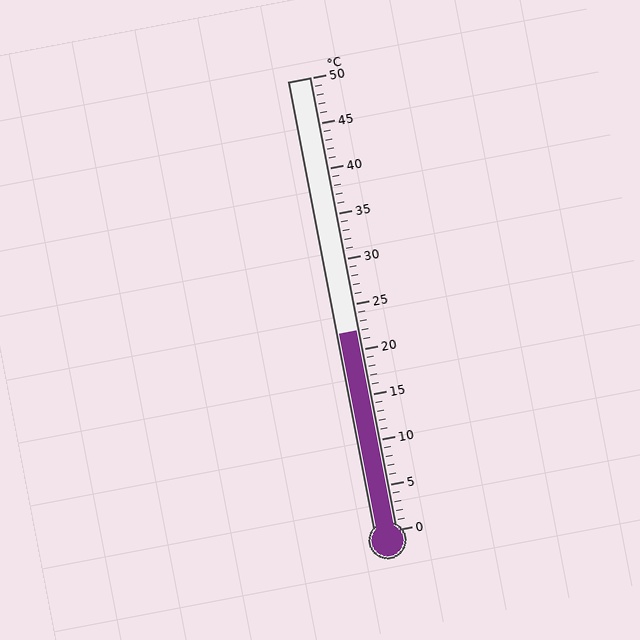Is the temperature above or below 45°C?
The temperature is below 45°C.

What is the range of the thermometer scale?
The thermometer scale ranges from 0°C to 50°C.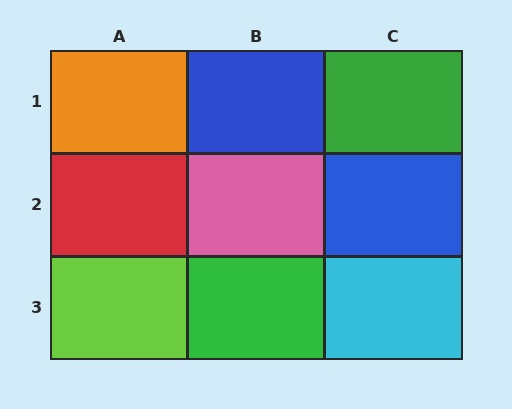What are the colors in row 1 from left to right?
Orange, blue, green.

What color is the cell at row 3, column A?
Lime.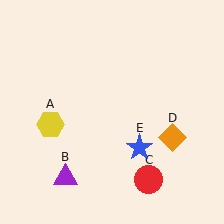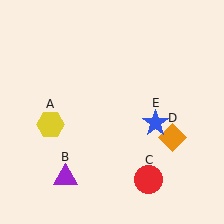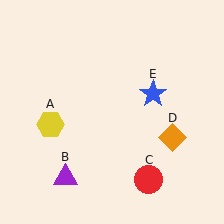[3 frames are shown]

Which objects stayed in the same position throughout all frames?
Yellow hexagon (object A) and purple triangle (object B) and red circle (object C) and orange diamond (object D) remained stationary.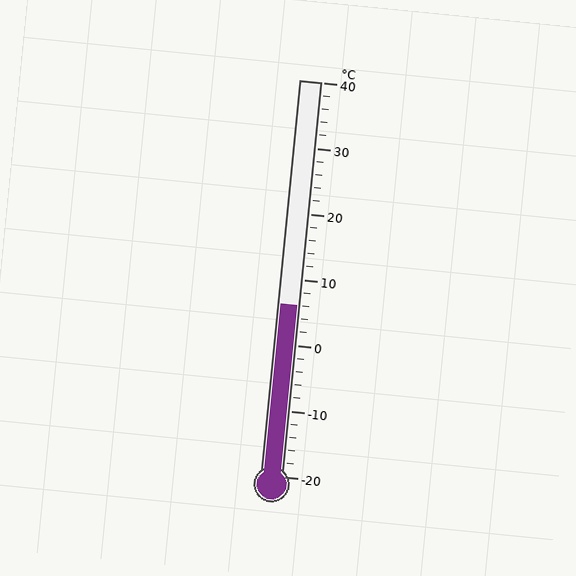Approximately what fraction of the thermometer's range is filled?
The thermometer is filled to approximately 45% of its range.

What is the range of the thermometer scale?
The thermometer scale ranges from -20°C to 40°C.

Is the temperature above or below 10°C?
The temperature is below 10°C.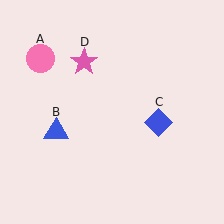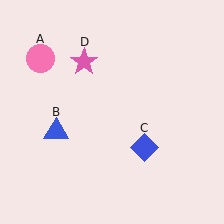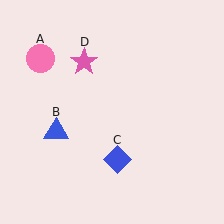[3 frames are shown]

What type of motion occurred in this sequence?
The blue diamond (object C) rotated clockwise around the center of the scene.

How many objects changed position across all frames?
1 object changed position: blue diamond (object C).